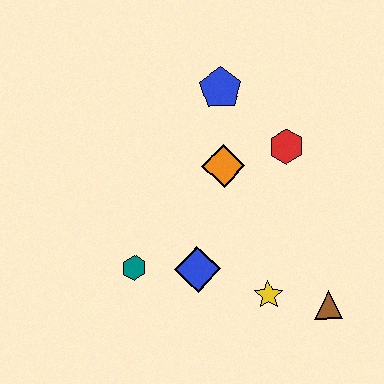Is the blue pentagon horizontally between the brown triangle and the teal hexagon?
Yes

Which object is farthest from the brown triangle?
The blue pentagon is farthest from the brown triangle.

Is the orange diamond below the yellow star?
No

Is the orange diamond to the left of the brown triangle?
Yes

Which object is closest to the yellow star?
The brown triangle is closest to the yellow star.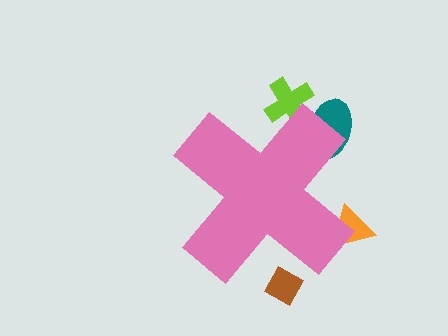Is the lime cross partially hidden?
Yes, the lime cross is partially hidden behind the pink cross.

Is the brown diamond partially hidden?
Yes, the brown diamond is partially hidden behind the pink cross.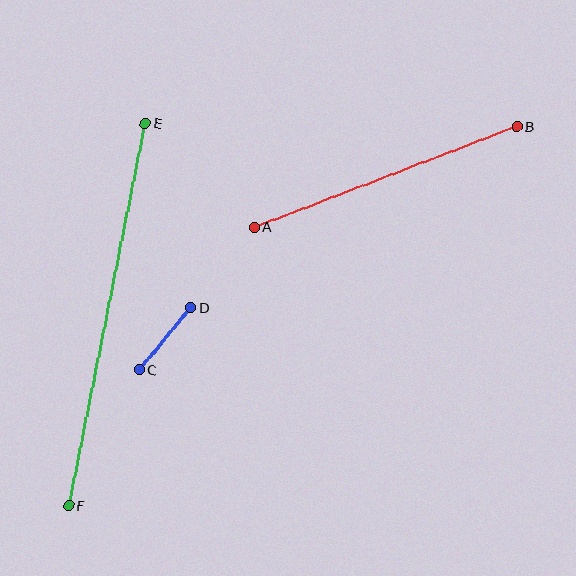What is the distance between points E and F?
The distance is approximately 390 pixels.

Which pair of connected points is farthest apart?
Points E and F are farthest apart.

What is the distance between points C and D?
The distance is approximately 81 pixels.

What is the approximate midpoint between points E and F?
The midpoint is at approximately (107, 315) pixels.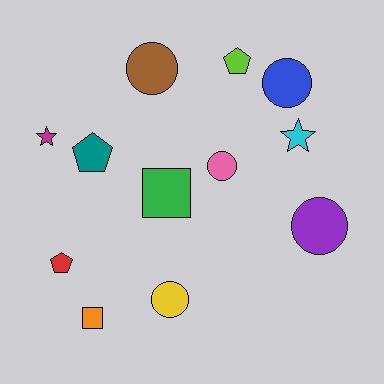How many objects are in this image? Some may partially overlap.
There are 12 objects.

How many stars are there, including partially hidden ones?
There are 2 stars.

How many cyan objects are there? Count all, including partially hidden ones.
There is 1 cyan object.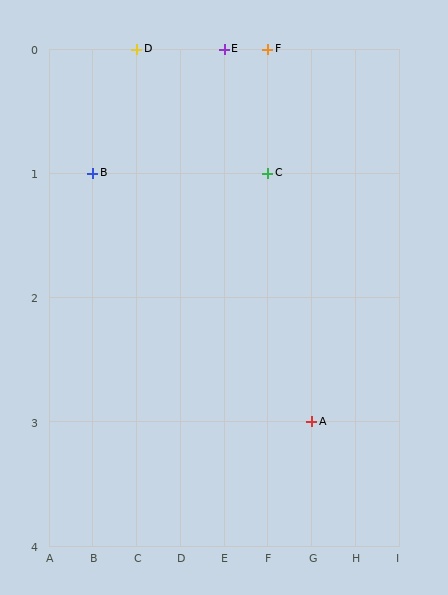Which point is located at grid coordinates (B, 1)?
Point B is at (B, 1).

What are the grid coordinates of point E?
Point E is at grid coordinates (E, 0).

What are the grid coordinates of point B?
Point B is at grid coordinates (B, 1).